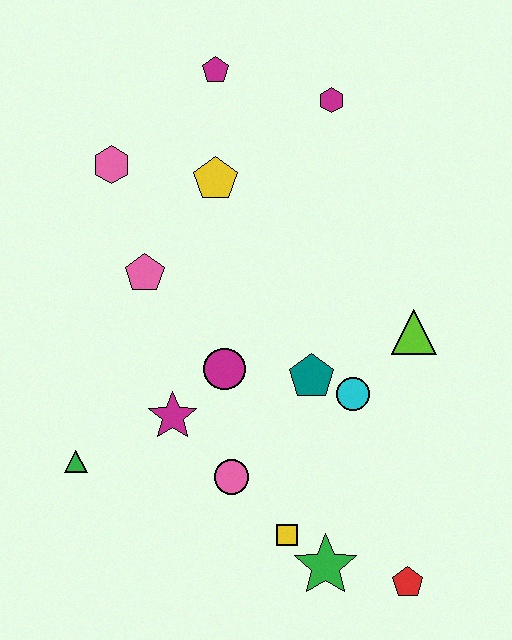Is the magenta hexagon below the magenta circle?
No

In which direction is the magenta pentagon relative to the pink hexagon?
The magenta pentagon is to the right of the pink hexagon.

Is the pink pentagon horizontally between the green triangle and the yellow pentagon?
Yes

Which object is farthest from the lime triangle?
The green triangle is farthest from the lime triangle.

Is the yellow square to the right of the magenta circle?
Yes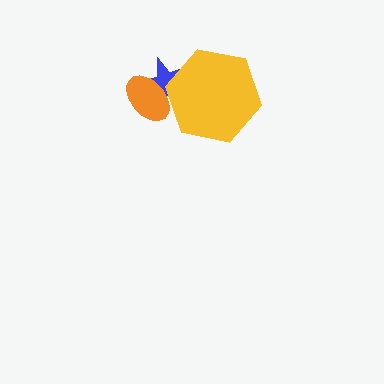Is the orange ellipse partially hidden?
Yes, it is partially covered by another shape.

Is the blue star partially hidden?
Yes, it is partially covered by another shape.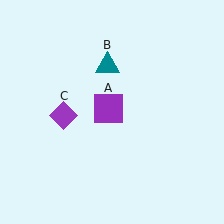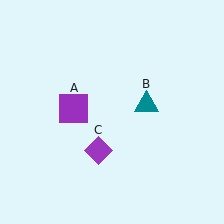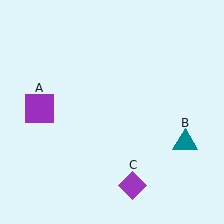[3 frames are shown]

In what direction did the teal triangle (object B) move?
The teal triangle (object B) moved down and to the right.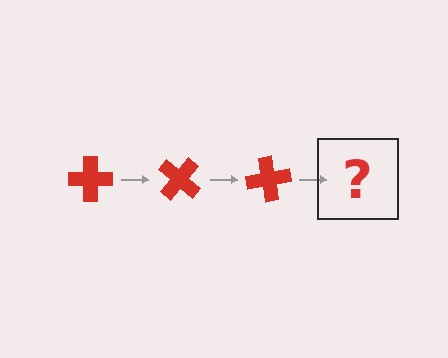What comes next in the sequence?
The next element should be a red cross rotated 120 degrees.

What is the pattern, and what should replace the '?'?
The pattern is that the cross rotates 40 degrees each step. The '?' should be a red cross rotated 120 degrees.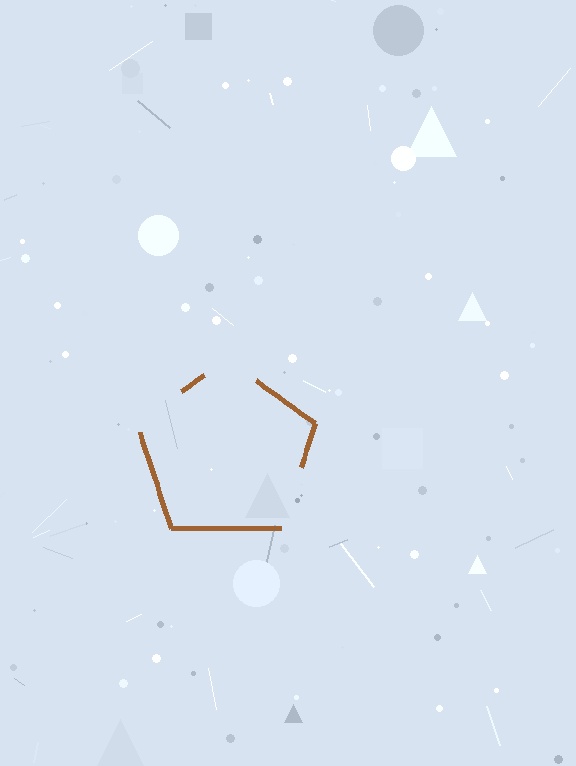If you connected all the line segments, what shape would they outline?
They would outline a pentagon.